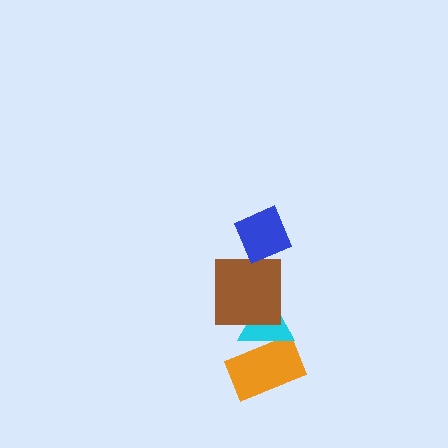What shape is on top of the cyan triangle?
The brown square is on top of the cyan triangle.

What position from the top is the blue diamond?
The blue diamond is 1st from the top.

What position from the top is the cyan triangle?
The cyan triangle is 3rd from the top.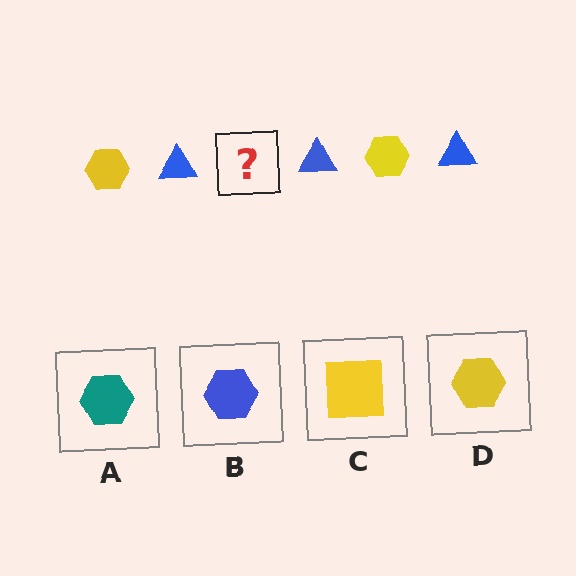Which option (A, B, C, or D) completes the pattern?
D.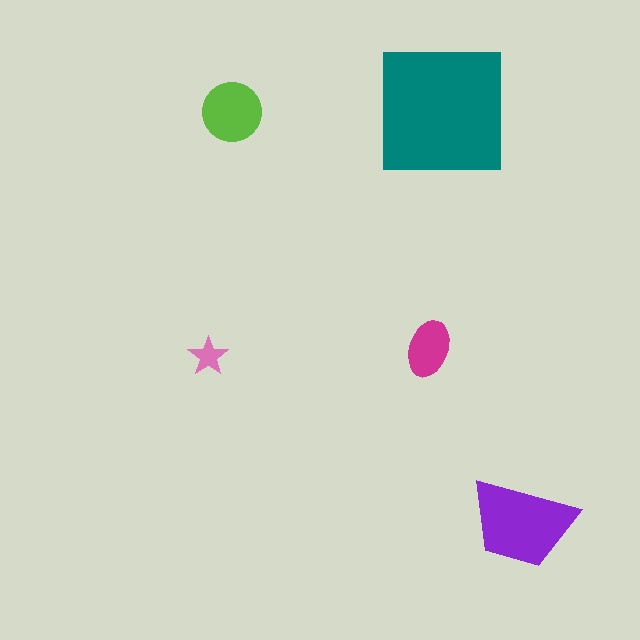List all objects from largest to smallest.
The teal square, the purple trapezoid, the lime circle, the magenta ellipse, the pink star.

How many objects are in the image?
There are 5 objects in the image.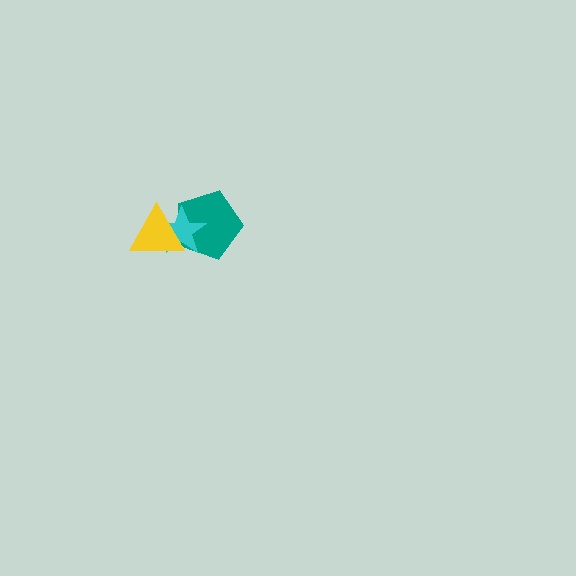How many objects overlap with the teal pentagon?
2 objects overlap with the teal pentagon.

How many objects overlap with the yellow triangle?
2 objects overlap with the yellow triangle.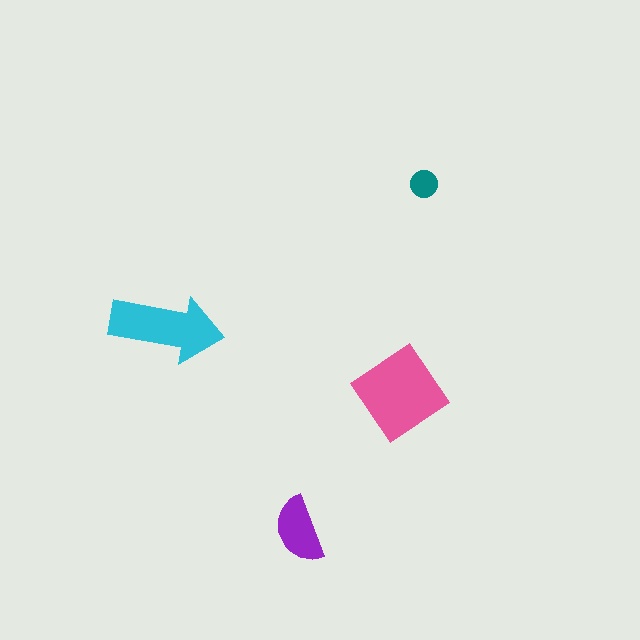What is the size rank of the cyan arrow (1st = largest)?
2nd.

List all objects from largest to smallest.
The pink diamond, the cyan arrow, the purple semicircle, the teal circle.